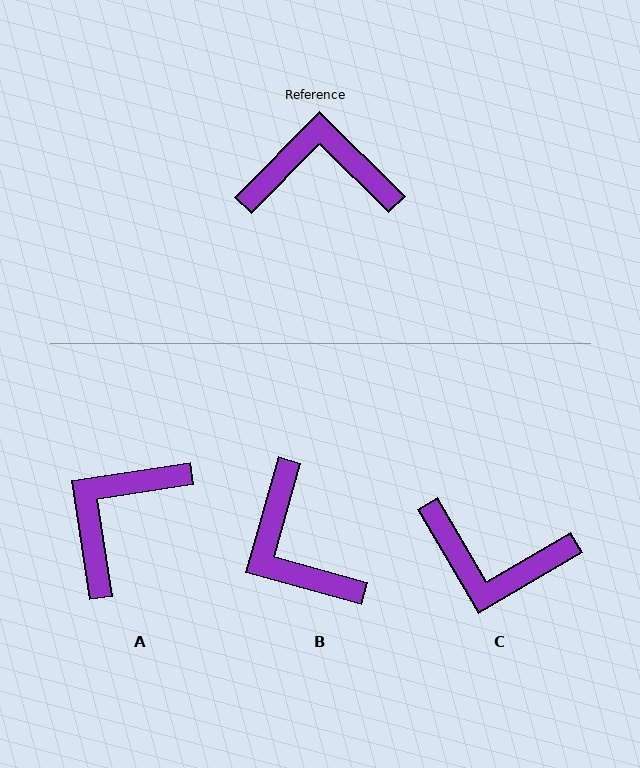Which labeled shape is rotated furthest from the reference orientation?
C, about 165 degrees away.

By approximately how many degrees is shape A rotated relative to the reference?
Approximately 54 degrees counter-clockwise.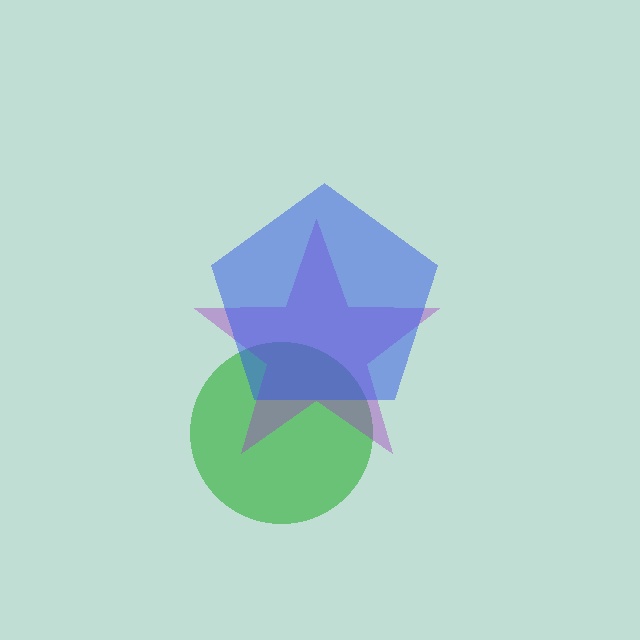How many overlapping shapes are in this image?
There are 3 overlapping shapes in the image.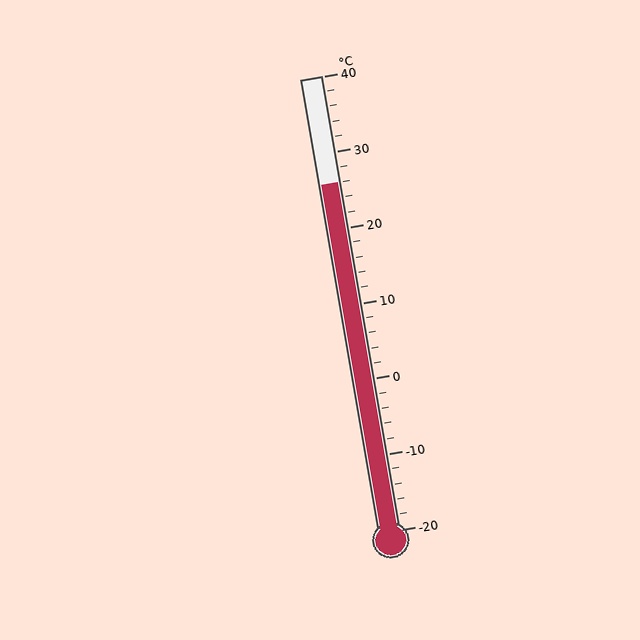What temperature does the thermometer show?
The thermometer shows approximately 26°C.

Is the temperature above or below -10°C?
The temperature is above -10°C.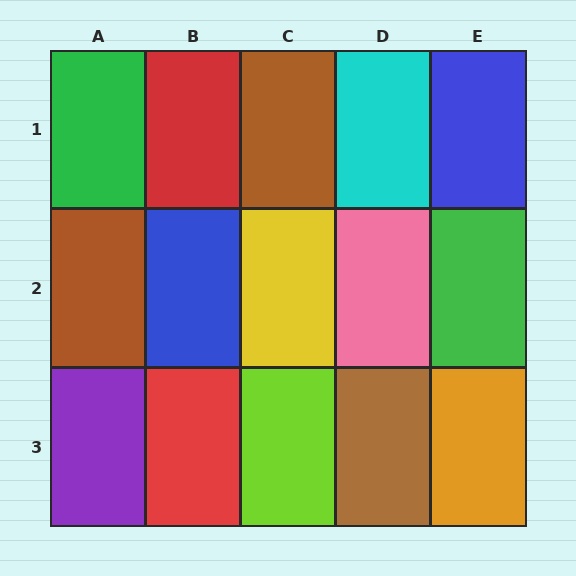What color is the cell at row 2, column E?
Green.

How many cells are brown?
3 cells are brown.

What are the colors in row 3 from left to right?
Purple, red, lime, brown, orange.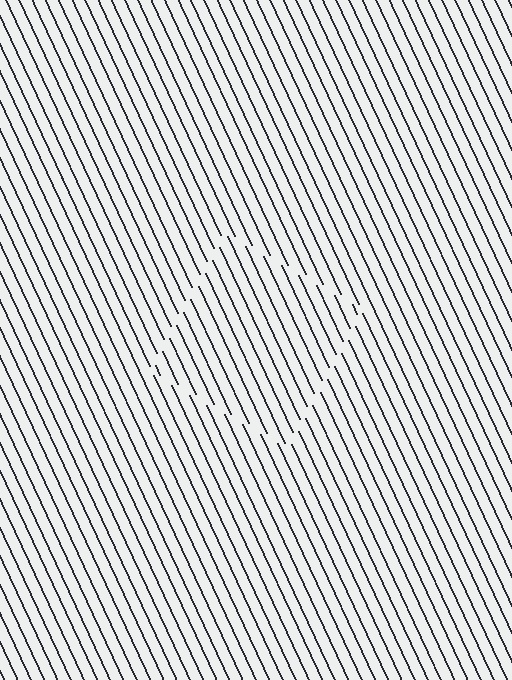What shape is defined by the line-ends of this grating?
An illusory square. The interior of the shape contains the same grating, shifted by half a period — the contour is defined by the phase discontinuity where line-ends from the inner and outer gratings abut.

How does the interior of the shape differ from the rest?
The interior of the shape contains the same grating, shifted by half a period — the contour is defined by the phase discontinuity where line-ends from the inner and outer gratings abut.